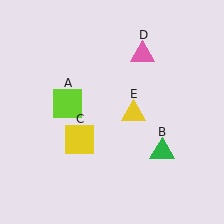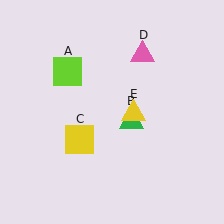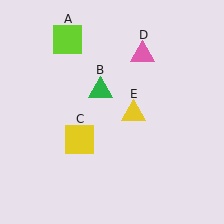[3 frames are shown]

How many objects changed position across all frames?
2 objects changed position: lime square (object A), green triangle (object B).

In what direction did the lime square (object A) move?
The lime square (object A) moved up.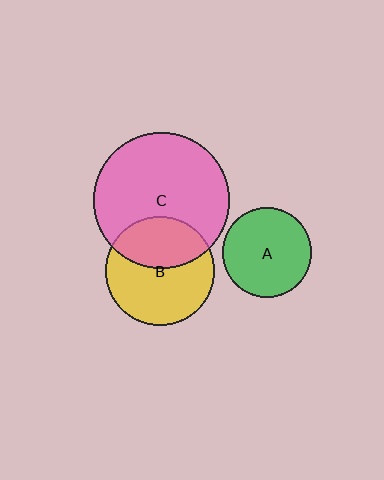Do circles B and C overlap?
Yes.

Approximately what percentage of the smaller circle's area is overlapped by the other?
Approximately 40%.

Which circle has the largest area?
Circle C (pink).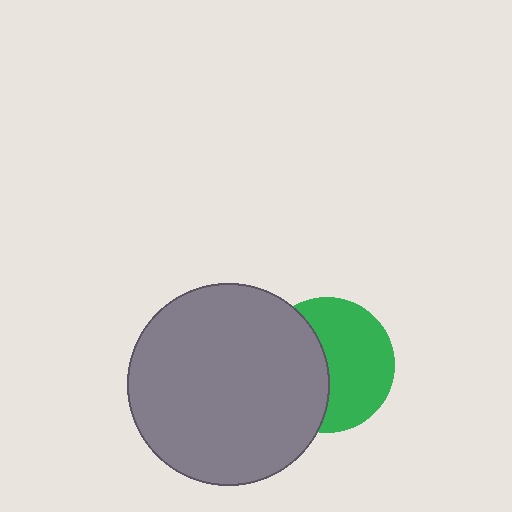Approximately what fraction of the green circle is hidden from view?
Roughly 44% of the green circle is hidden behind the gray circle.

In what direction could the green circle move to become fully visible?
The green circle could move right. That would shift it out from behind the gray circle entirely.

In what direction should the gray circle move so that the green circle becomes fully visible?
The gray circle should move left. That is the shortest direction to clear the overlap and leave the green circle fully visible.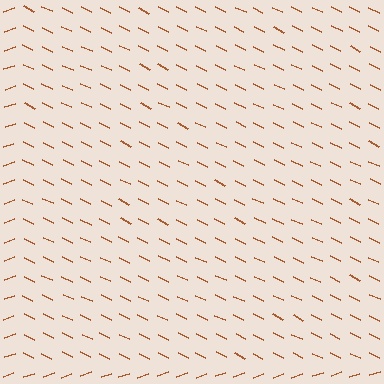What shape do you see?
I see a rectangle.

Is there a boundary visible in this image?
Yes, there is a texture boundary formed by a change in line orientation.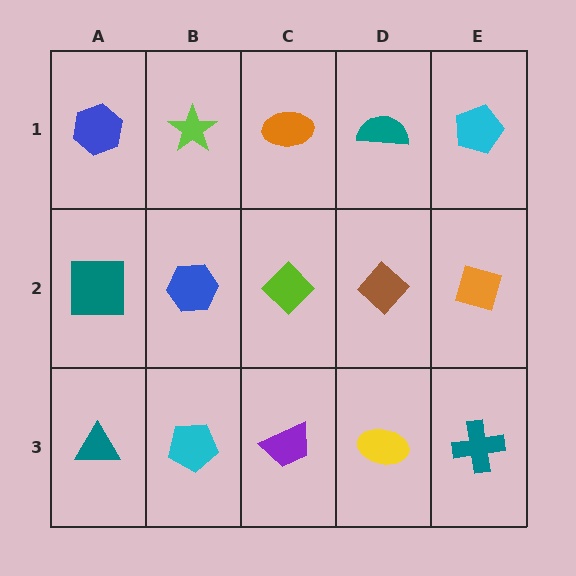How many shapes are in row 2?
5 shapes.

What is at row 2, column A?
A teal square.